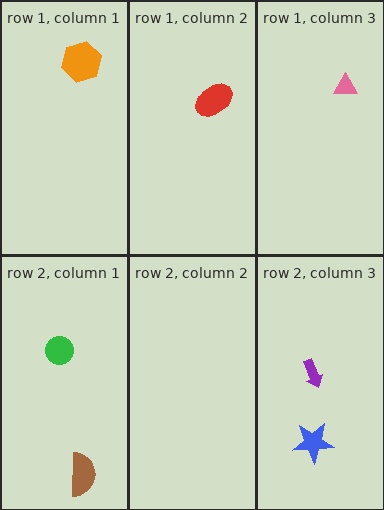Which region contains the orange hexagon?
The row 1, column 1 region.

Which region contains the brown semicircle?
The row 2, column 1 region.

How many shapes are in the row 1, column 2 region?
1.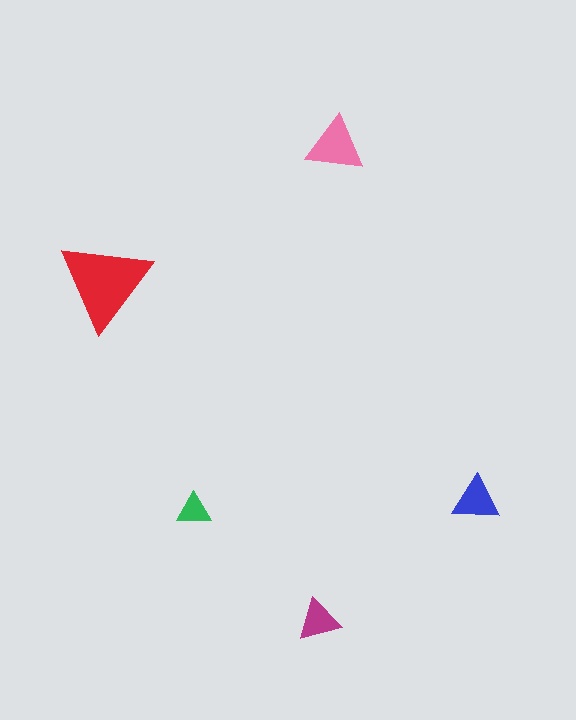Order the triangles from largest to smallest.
the red one, the pink one, the blue one, the magenta one, the green one.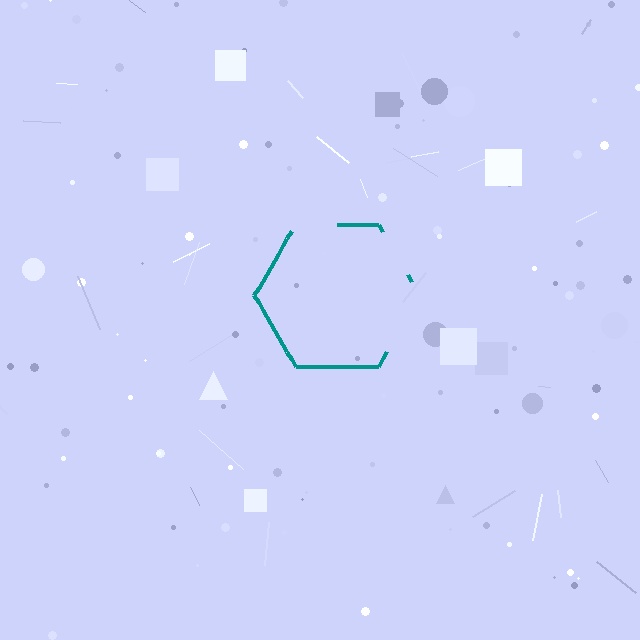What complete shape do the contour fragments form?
The contour fragments form a hexagon.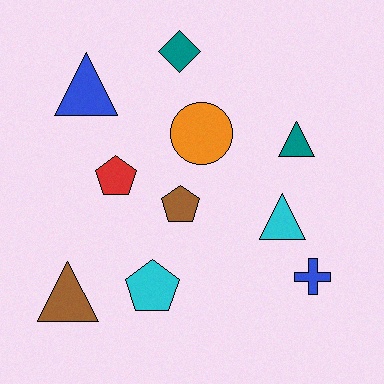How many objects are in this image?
There are 10 objects.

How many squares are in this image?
There are no squares.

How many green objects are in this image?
There are no green objects.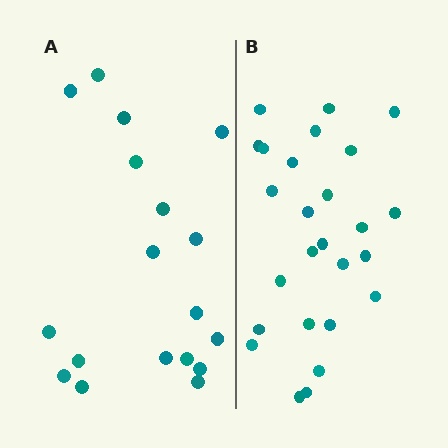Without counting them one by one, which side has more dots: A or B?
Region B (the right region) has more dots.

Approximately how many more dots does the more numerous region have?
Region B has roughly 8 or so more dots than region A.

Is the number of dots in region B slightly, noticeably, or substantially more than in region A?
Region B has noticeably more, but not dramatically so. The ratio is roughly 1.4 to 1.